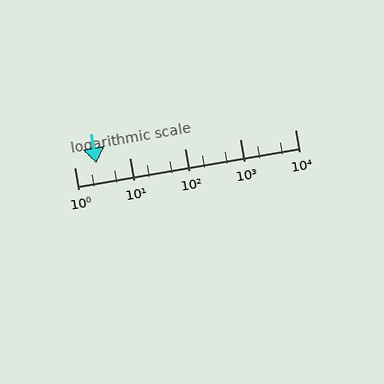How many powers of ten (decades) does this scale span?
The scale spans 4 decades, from 1 to 10000.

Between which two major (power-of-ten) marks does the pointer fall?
The pointer is between 1 and 10.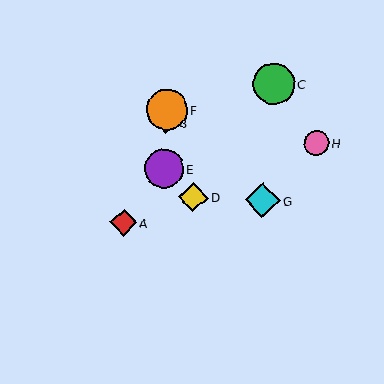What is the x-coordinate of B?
Object B is at x≈166.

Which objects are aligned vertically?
Objects B, E, F are aligned vertically.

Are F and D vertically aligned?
No, F is at x≈167 and D is at x≈193.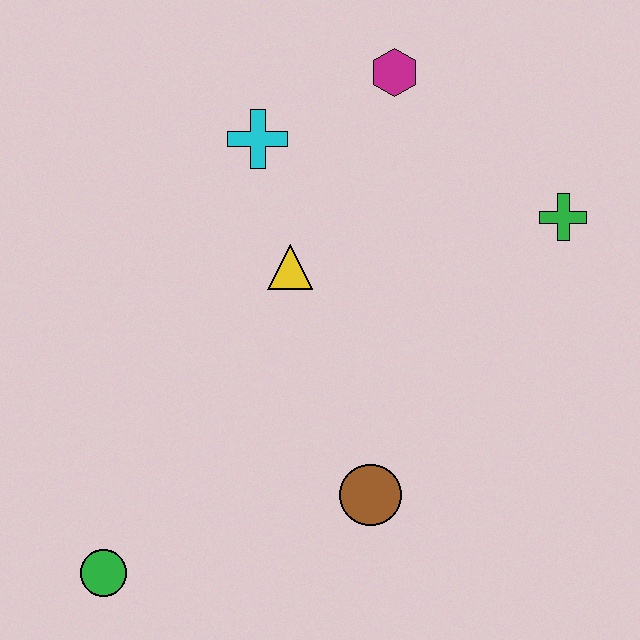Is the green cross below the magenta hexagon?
Yes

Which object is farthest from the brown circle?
The magenta hexagon is farthest from the brown circle.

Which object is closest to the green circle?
The brown circle is closest to the green circle.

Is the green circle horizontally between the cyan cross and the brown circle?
No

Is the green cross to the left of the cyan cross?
No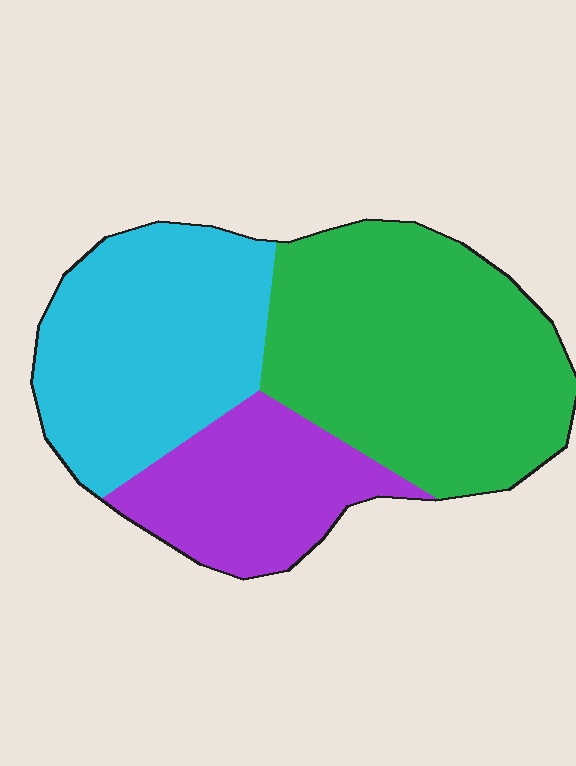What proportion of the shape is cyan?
Cyan covers about 35% of the shape.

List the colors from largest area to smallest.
From largest to smallest: green, cyan, purple.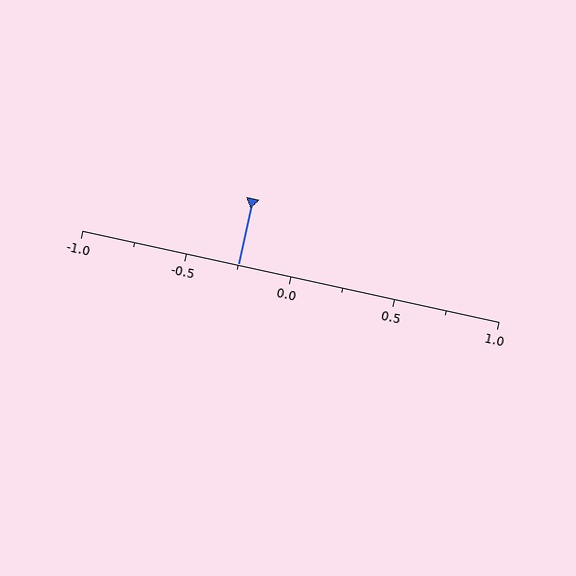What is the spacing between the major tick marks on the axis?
The major ticks are spaced 0.5 apart.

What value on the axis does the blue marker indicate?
The marker indicates approximately -0.25.